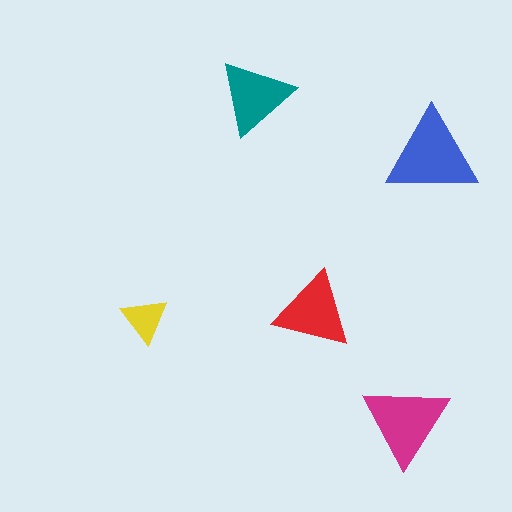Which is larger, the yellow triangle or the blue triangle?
The blue one.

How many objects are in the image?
There are 5 objects in the image.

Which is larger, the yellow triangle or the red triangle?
The red one.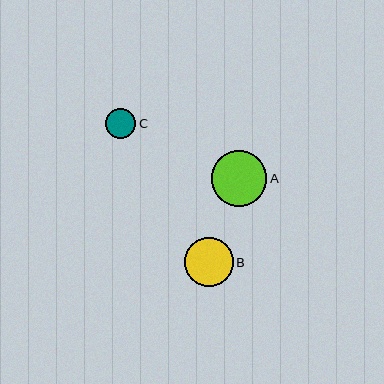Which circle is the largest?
Circle A is the largest with a size of approximately 55 pixels.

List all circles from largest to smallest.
From largest to smallest: A, B, C.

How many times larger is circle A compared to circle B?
Circle A is approximately 1.1 times the size of circle B.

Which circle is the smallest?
Circle C is the smallest with a size of approximately 31 pixels.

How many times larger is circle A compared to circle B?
Circle A is approximately 1.1 times the size of circle B.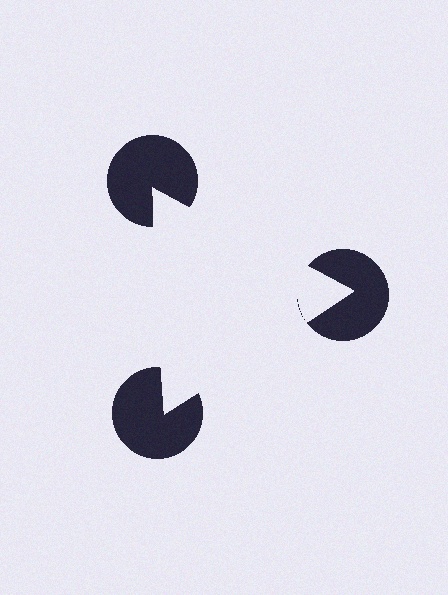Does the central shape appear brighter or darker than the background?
It typically appears slightly brighter than the background, even though no actual brightness change is drawn.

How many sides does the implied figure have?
3 sides.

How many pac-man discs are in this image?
There are 3 — one at each vertex of the illusory triangle.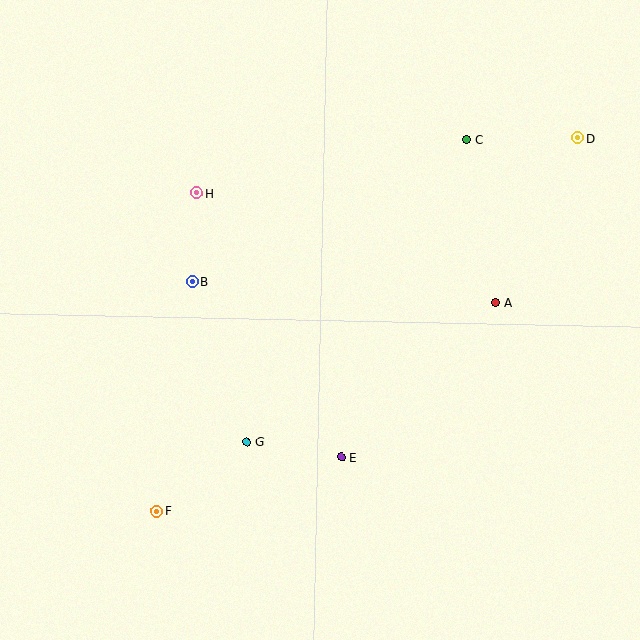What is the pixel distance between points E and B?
The distance between E and B is 230 pixels.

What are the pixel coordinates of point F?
Point F is at (157, 511).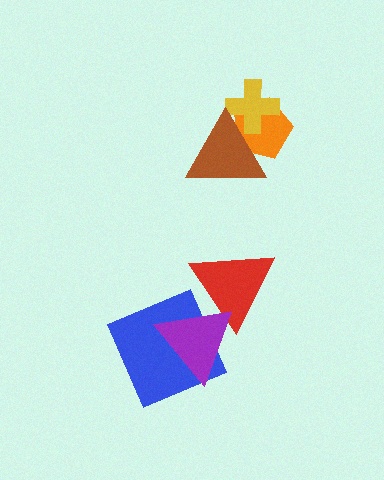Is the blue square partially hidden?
Yes, it is partially covered by another shape.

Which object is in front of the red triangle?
The purple triangle is in front of the red triangle.